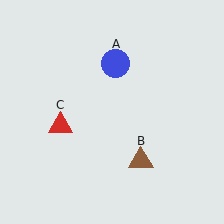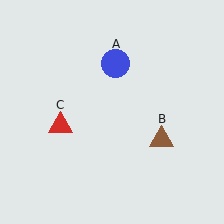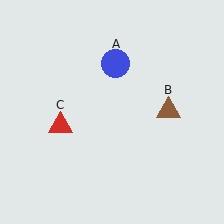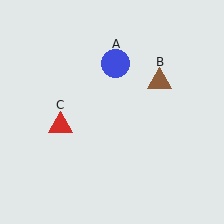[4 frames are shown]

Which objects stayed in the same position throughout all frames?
Blue circle (object A) and red triangle (object C) remained stationary.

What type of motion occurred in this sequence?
The brown triangle (object B) rotated counterclockwise around the center of the scene.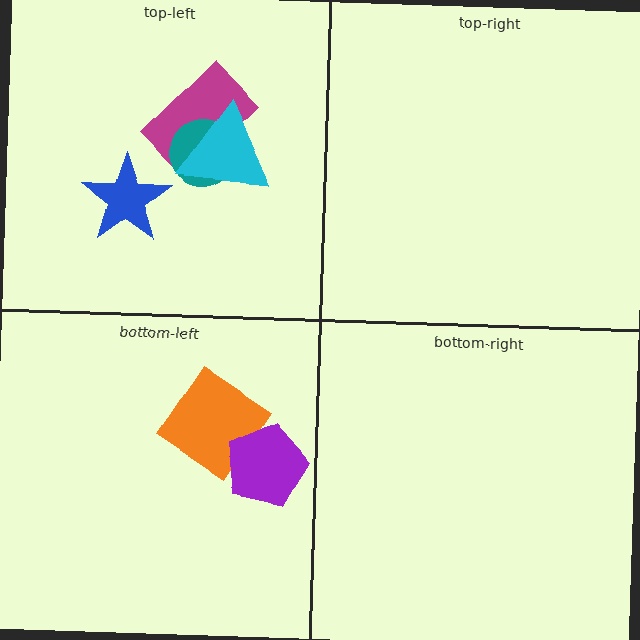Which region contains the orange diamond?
The bottom-left region.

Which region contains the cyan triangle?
The top-left region.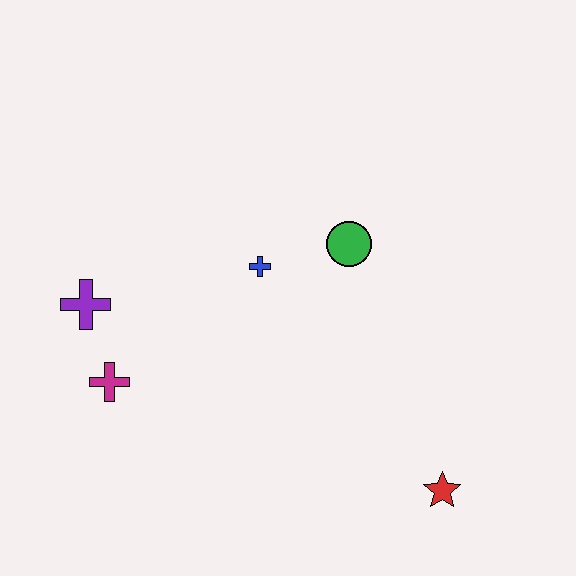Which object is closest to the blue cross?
The green circle is closest to the blue cross.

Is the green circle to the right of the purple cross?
Yes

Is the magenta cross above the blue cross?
No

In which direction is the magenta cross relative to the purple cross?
The magenta cross is below the purple cross.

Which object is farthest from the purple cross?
The red star is farthest from the purple cross.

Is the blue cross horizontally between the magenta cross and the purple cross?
No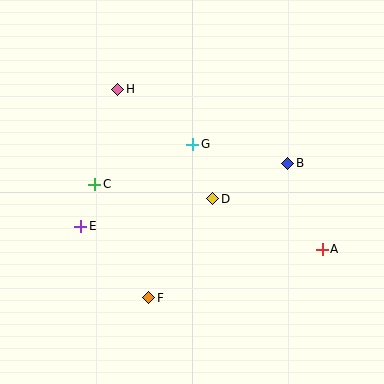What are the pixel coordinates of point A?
Point A is at (322, 249).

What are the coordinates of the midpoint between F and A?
The midpoint between F and A is at (236, 274).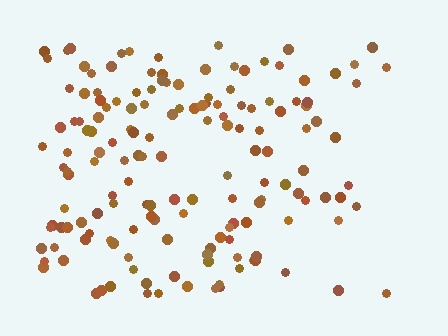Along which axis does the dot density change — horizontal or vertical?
Horizontal.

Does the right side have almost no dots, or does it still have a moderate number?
Still a moderate number, just noticeably fewer than the left.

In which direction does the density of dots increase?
From right to left, with the left side densest.